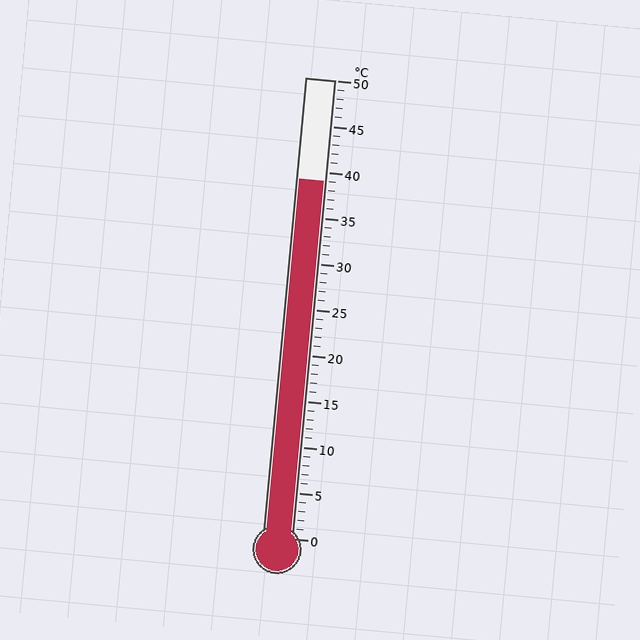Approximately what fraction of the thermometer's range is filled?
The thermometer is filled to approximately 80% of its range.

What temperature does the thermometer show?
The thermometer shows approximately 39°C.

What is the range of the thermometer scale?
The thermometer scale ranges from 0°C to 50°C.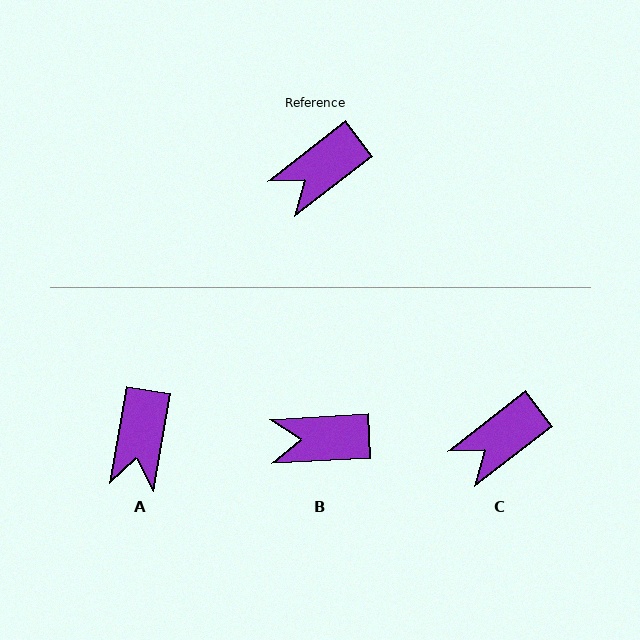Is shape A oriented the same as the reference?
No, it is off by about 43 degrees.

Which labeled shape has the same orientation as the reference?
C.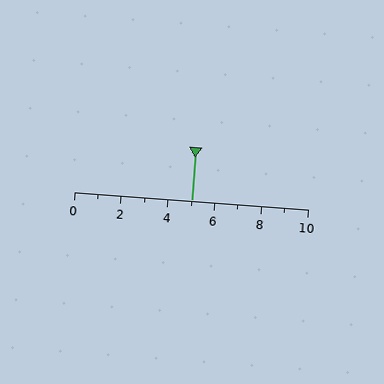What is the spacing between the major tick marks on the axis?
The major ticks are spaced 2 apart.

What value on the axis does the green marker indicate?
The marker indicates approximately 5.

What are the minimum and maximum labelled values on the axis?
The axis runs from 0 to 10.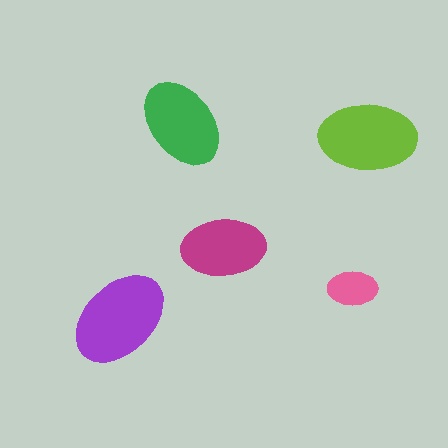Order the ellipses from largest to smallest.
the purple one, the lime one, the green one, the magenta one, the pink one.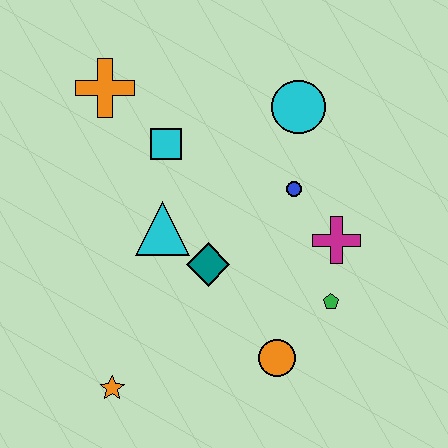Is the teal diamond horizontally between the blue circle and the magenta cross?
No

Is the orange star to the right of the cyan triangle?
No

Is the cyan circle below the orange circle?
No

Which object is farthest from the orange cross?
The orange circle is farthest from the orange cross.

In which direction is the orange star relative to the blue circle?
The orange star is below the blue circle.